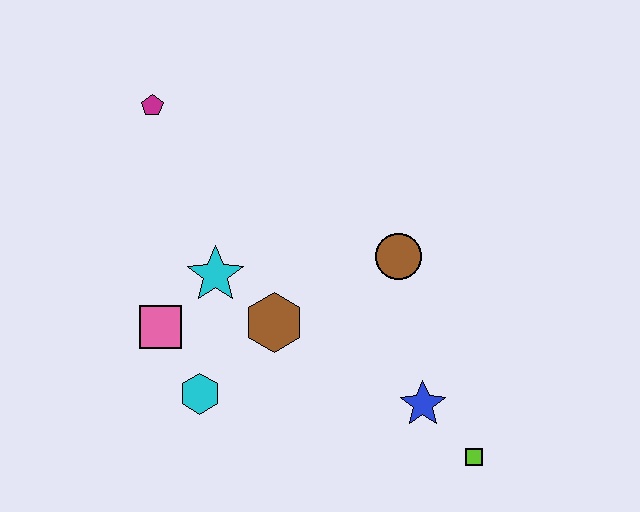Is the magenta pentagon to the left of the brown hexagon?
Yes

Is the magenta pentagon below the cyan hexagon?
No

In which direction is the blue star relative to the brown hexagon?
The blue star is to the right of the brown hexagon.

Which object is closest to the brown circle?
The brown hexagon is closest to the brown circle.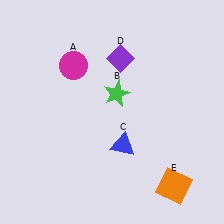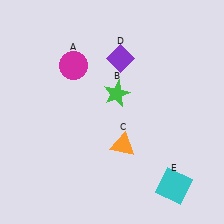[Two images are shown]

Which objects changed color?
C changed from blue to orange. E changed from orange to cyan.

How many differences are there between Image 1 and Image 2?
There are 2 differences between the two images.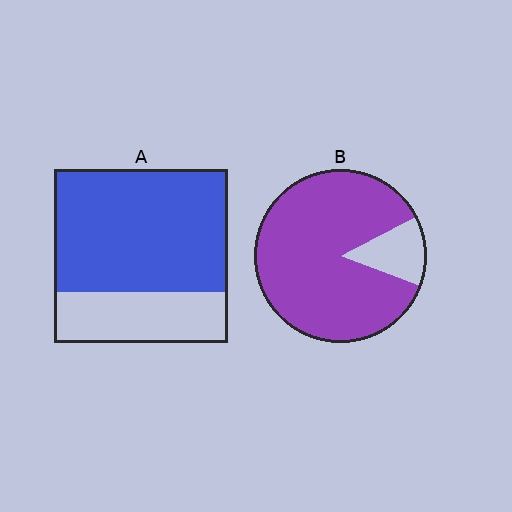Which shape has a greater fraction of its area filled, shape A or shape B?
Shape B.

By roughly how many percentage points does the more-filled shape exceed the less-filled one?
By roughly 15 percentage points (B over A).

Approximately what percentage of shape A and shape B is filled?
A is approximately 70% and B is approximately 85%.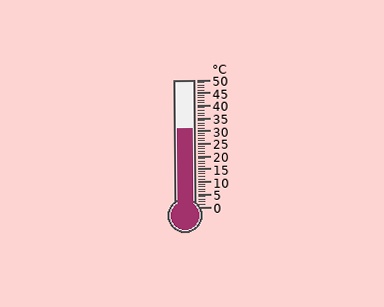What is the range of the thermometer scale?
The thermometer scale ranges from 0°C to 50°C.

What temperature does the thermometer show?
The thermometer shows approximately 31°C.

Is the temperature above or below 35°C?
The temperature is below 35°C.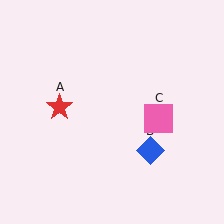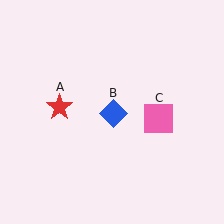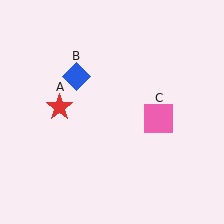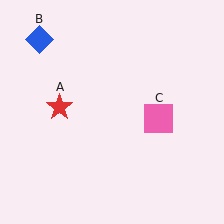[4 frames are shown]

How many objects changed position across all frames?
1 object changed position: blue diamond (object B).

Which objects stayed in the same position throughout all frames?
Red star (object A) and pink square (object C) remained stationary.